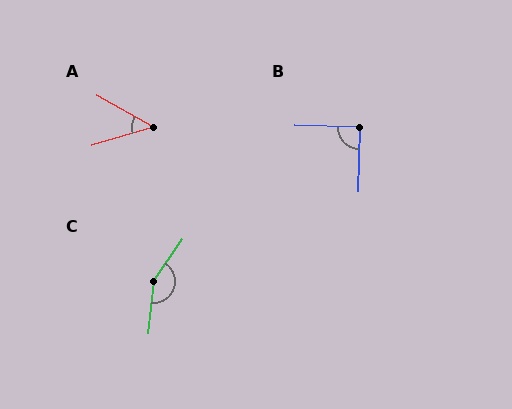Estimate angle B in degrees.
Approximately 90 degrees.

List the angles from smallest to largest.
A (45°), B (90°), C (152°).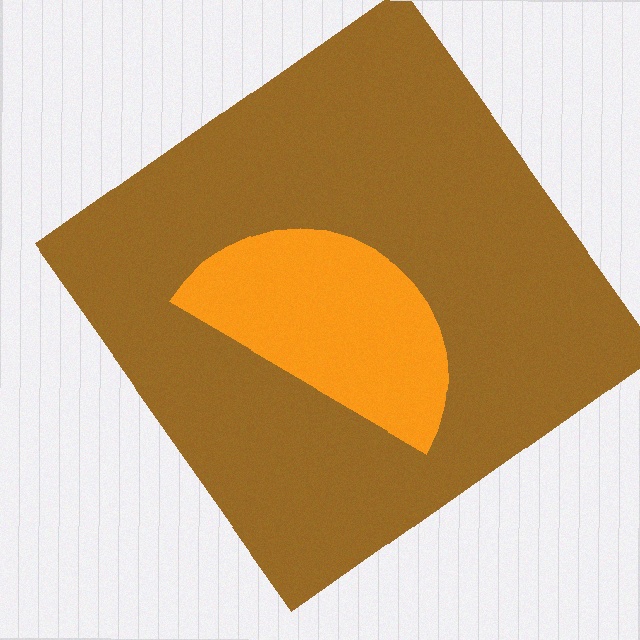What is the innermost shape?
The orange semicircle.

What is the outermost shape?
The brown diamond.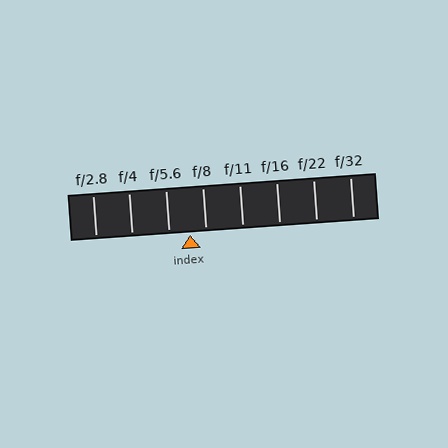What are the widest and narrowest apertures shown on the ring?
The widest aperture shown is f/2.8 and the narrowest is f/32.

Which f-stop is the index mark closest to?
The index mark is closest to f/8.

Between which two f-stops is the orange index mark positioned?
The index mark is between f/5.6 and f/8.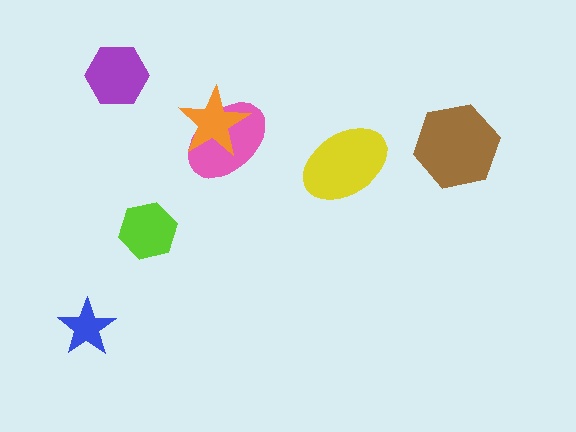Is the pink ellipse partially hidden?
Yes, it is partially covered by another shape.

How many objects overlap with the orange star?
1 object overlaps with the orange star.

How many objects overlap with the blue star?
0 objects overlap with the blue star.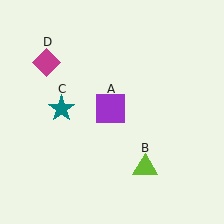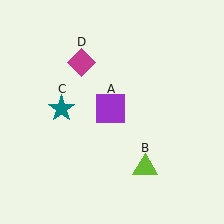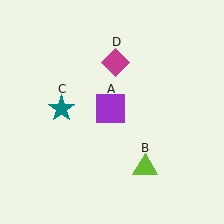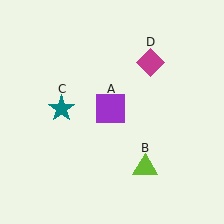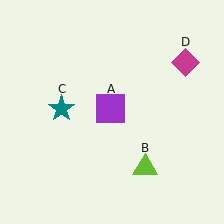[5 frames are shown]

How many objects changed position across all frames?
1 object changed position: magenta diamond (object D).